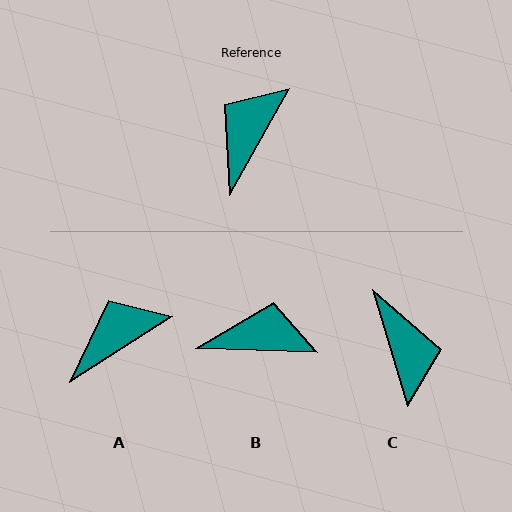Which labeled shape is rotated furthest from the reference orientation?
C, about 134 degrees away.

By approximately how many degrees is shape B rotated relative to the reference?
Approximately 63 degrees clockwise.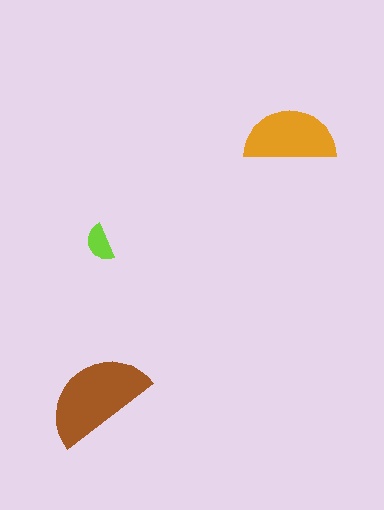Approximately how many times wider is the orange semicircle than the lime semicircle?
About 2.5 times wider.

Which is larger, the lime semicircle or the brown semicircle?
The brown one.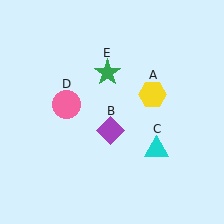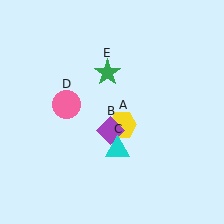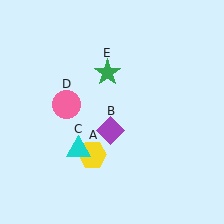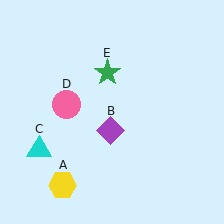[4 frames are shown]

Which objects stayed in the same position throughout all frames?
Purple diamond (object B) and pink circle (object D) and green star (object E) remained stationary.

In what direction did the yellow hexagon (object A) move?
The yellow hexagon (object A) moved down and to the left.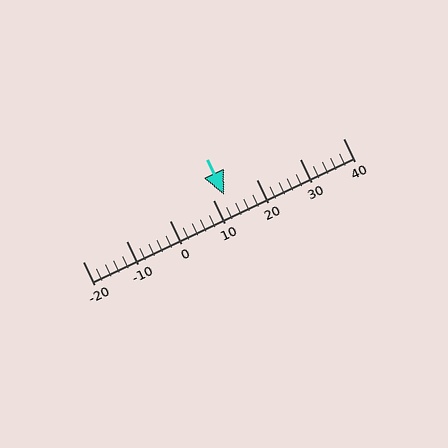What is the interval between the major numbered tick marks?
The major tick marks are spaced 10 units apart.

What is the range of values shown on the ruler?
The ruler shows values from -20 to 40.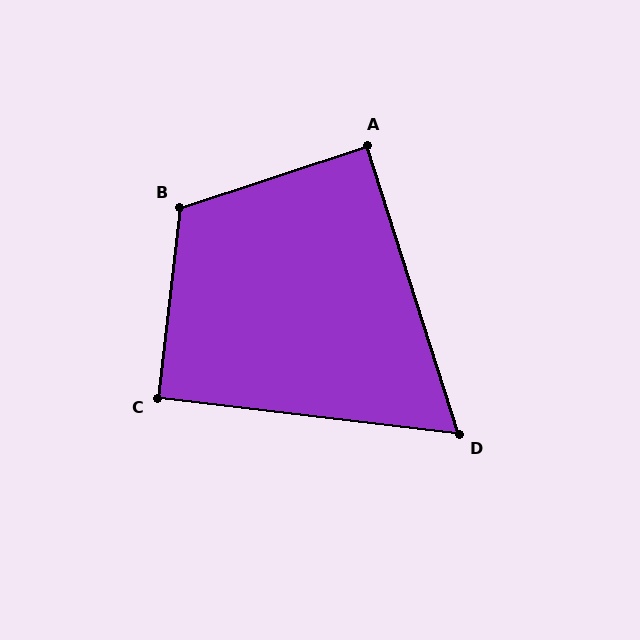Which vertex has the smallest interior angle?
D, at approximately 65 degrees.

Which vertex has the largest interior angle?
B, at approximately 115 degrees.